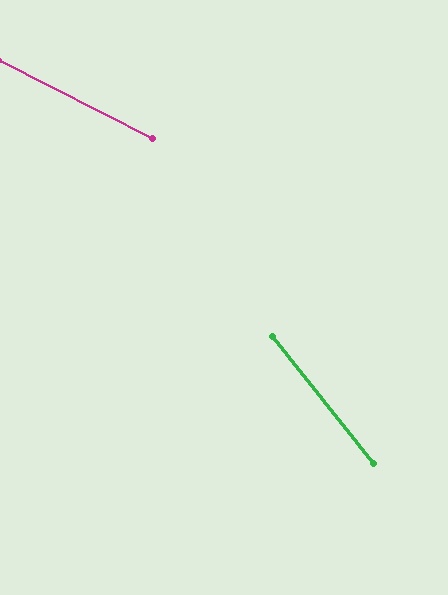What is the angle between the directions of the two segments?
Approximately 25 degrees.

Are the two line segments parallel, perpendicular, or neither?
Neither parallel nor perpendicular — they differ by about 25°.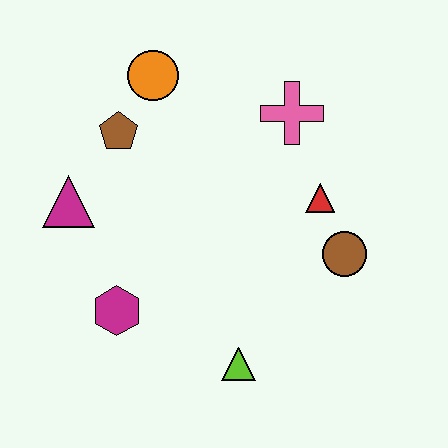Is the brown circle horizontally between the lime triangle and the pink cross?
No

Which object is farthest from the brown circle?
The magenta triangle is farthest from the brown circle.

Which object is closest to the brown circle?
The red triangle is closest to the brown circle.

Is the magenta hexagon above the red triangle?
No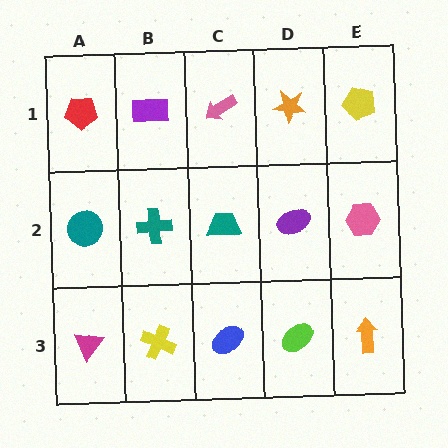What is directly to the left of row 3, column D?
A blue ellipse.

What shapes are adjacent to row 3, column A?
A teal circle (row 2, column A), a yellow cross (row 3, column B).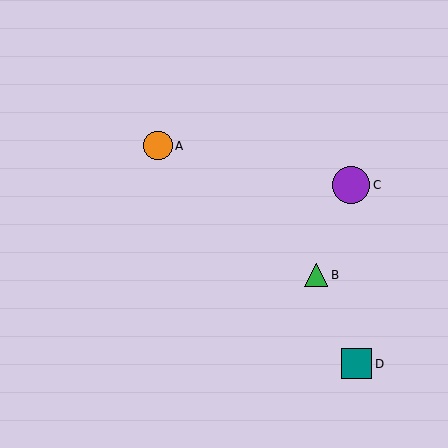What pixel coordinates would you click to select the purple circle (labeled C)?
Click at (351, 185) to select the purple circle C.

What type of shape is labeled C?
Shape C is a purple circle.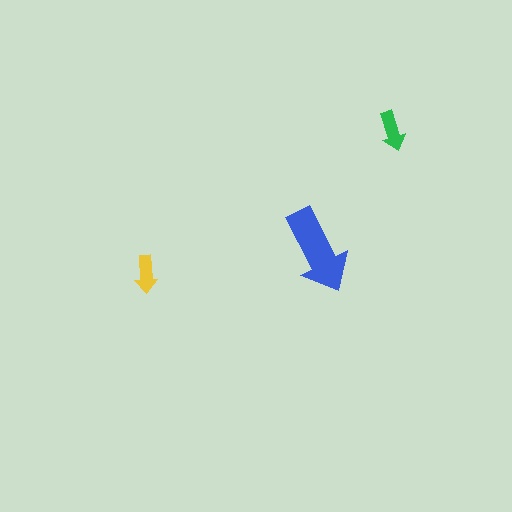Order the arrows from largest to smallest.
the blue one, the green one, the yellow one.